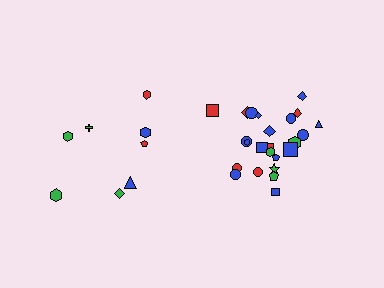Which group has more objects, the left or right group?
The right group.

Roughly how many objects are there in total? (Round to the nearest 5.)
Roughly 35 objects in total.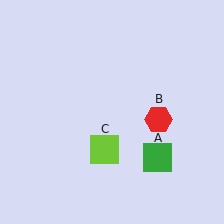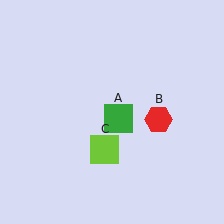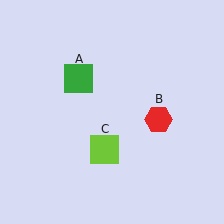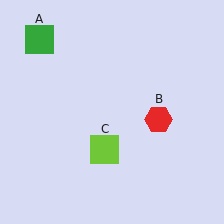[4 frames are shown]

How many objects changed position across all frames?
1 object changed position: green square (object A).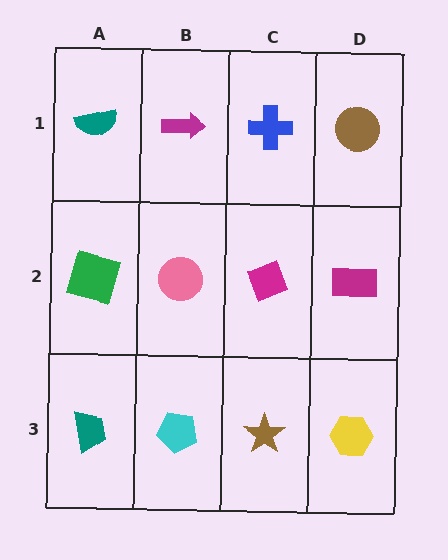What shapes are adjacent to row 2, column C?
A blue cross (row 1, column C), a brown star (row 3, column C), a pink circle (row 2, column B), a magenta rectangle (row 2, column D).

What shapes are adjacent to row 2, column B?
A magenta arrow (row 1, column B), a cyan pentagon (row 3, column B), a green square (row 2, column A), a magenta diamond (row 2, column C).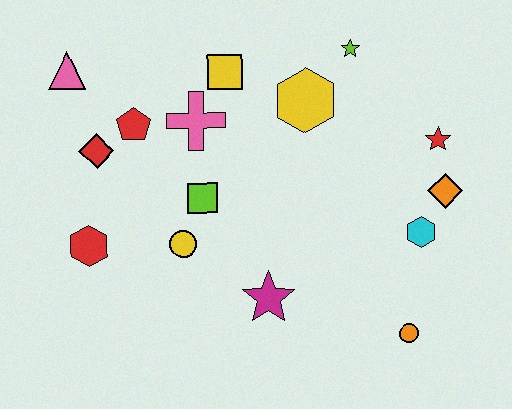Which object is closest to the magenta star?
The yellow circle is closest to the magenta star.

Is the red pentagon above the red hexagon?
Yes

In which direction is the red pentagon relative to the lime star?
The red pentagon is to the left of the lime star.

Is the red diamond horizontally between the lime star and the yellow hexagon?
No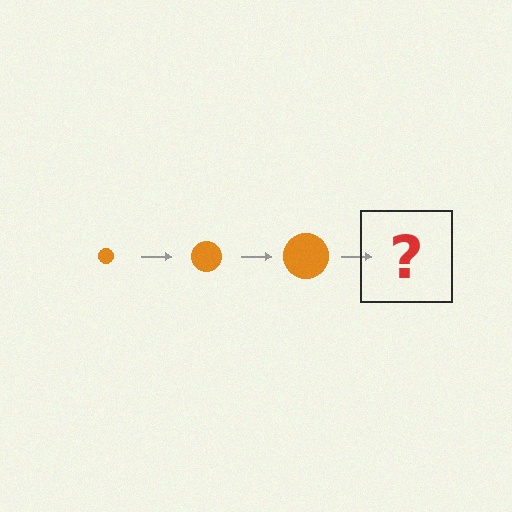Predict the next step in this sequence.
The next step is an orange circle, larger than the previous one.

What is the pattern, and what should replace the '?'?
The pattern is that the circle gets progressively larger each step. The '?' should be an orange circle, larger than the previous one.